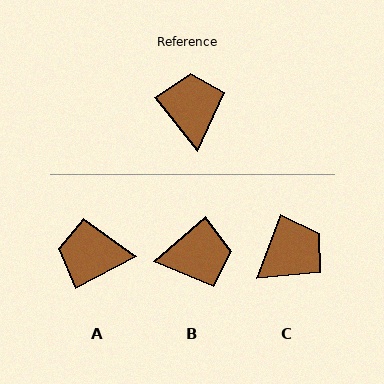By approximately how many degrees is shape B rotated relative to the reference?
Approximately 88 degrees clockwise.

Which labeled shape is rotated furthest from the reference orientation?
B, about 88 degrees away.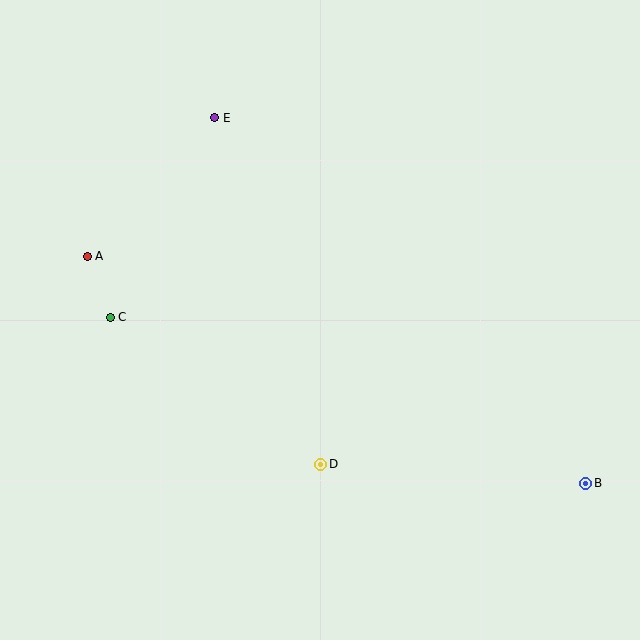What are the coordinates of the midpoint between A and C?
The midpoint between A and C is at (99, 287).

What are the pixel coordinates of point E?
Point E is at (215, 118).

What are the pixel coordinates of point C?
Point C is at (110, 317).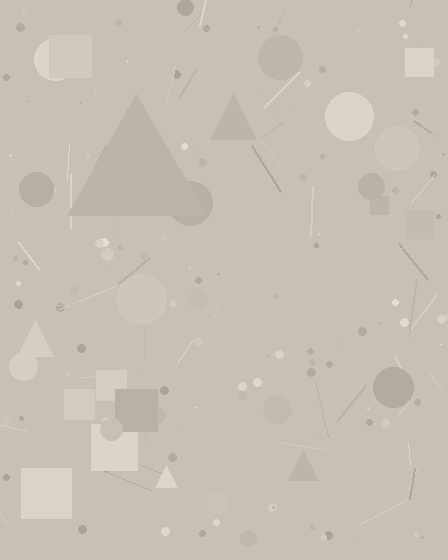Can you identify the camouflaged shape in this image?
The camouflaged shape is a triangle.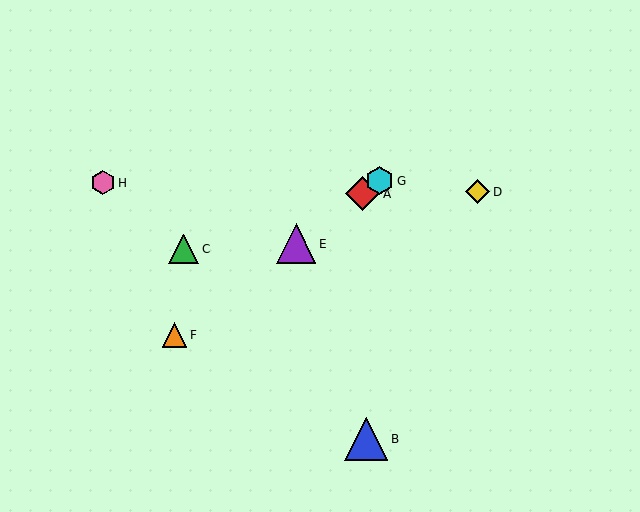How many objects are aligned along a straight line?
4 objects (A, E, F, G) are aligned along a straight line.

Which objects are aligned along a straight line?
Objects A, E, F, G are aligned along a straight line.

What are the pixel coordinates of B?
Object B is at (366, 439).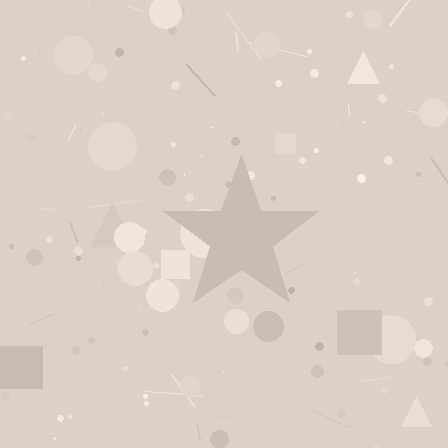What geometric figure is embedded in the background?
A star is embedded in the background.